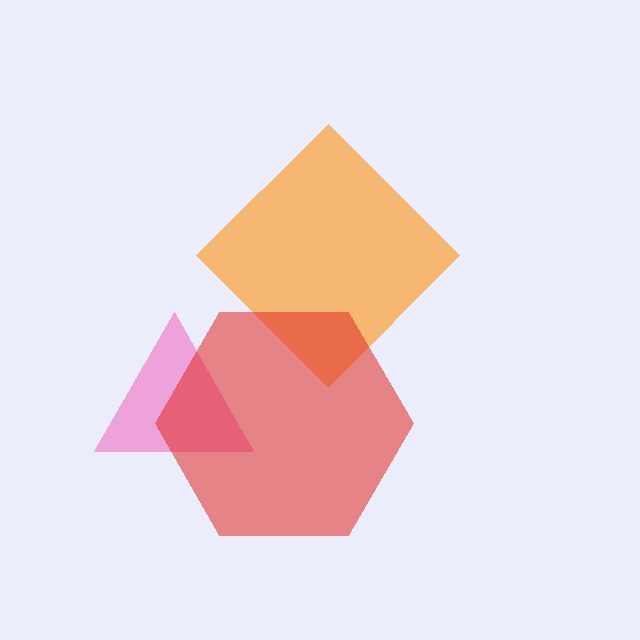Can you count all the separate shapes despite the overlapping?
Yes, there are 3 separate shapes.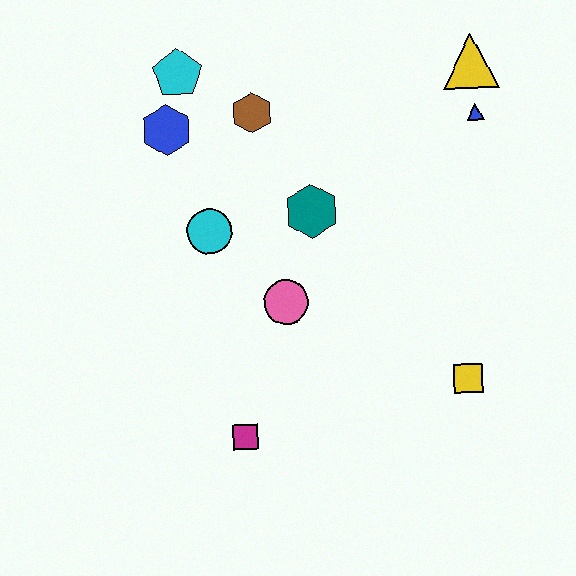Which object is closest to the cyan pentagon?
The blue hexagon is closest to the cyan pentagon.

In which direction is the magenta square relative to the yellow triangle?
The magenta square is below the yellow triangle.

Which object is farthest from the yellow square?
The cyan pentagon is farthest from the yellow square.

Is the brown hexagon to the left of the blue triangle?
Yes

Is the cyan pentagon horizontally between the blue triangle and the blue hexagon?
Yes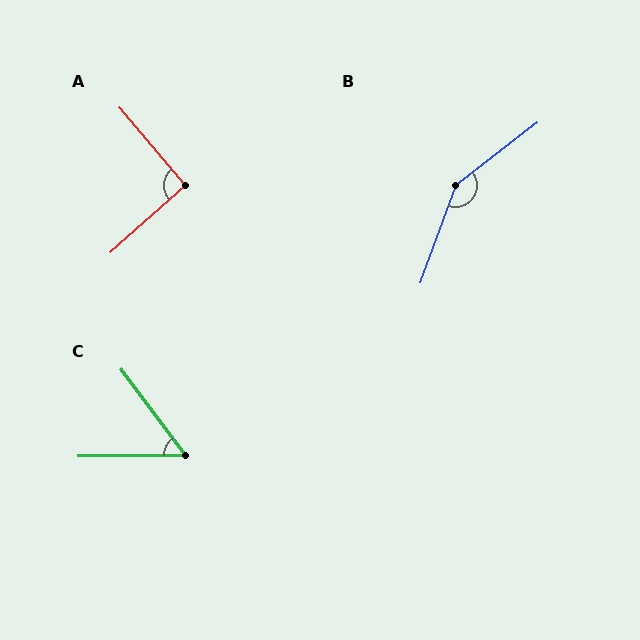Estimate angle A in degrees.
Approximately 91 degrees.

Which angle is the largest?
B, at approximately 147 degrees.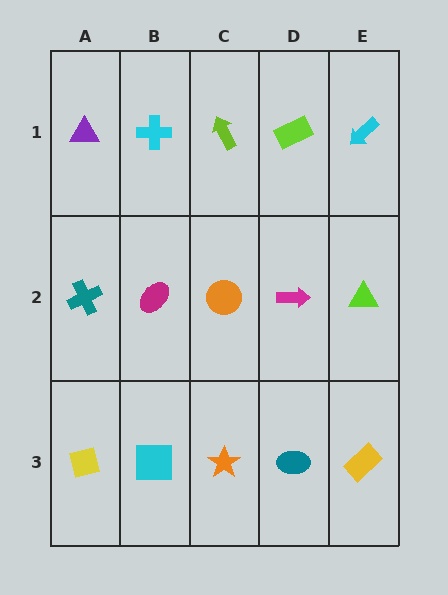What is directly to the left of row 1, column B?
A purple triangle.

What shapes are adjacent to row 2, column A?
A purple triangle (row 1, column A), a yellow square (row 3, column A), a magenta ellipse (row 2, column B).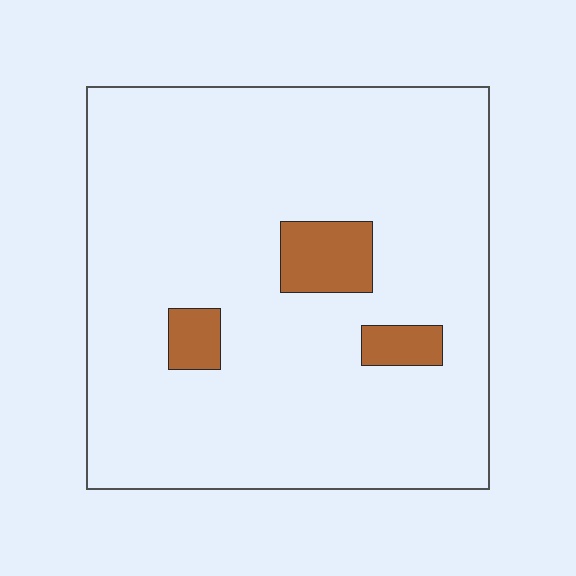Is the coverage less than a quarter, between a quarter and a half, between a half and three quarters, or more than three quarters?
Less than a quarter.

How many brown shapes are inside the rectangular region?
3.